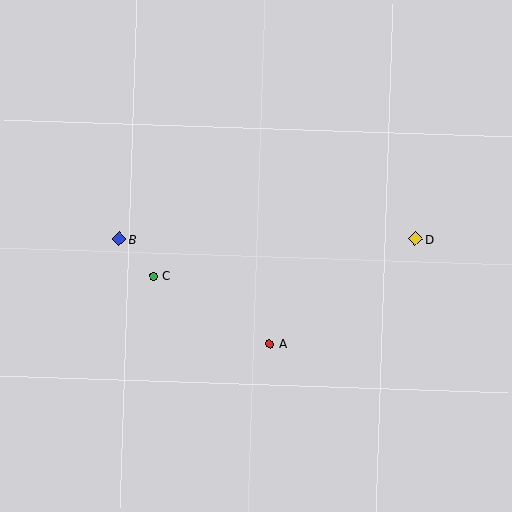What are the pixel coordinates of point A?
Point A is at (270, 344).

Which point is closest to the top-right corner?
Point D is closest to the top-right corner.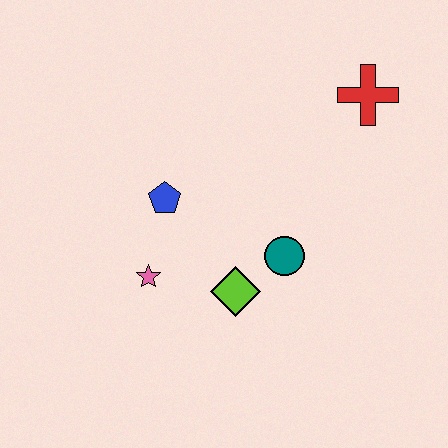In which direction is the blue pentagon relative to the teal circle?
The blue pentagon is to the left of the teal circle.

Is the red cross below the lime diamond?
No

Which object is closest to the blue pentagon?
The pink star is closest to the blue pentagon.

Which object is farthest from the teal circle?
The red cross is farthest from the teal circle.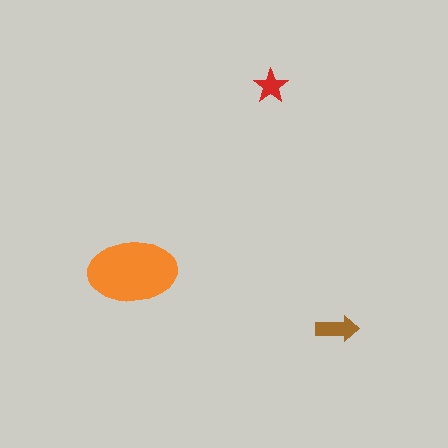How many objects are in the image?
There are 3 objects in the image.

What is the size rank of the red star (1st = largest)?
3rd.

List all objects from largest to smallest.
The orange ellipse, the brown arrow, the red star.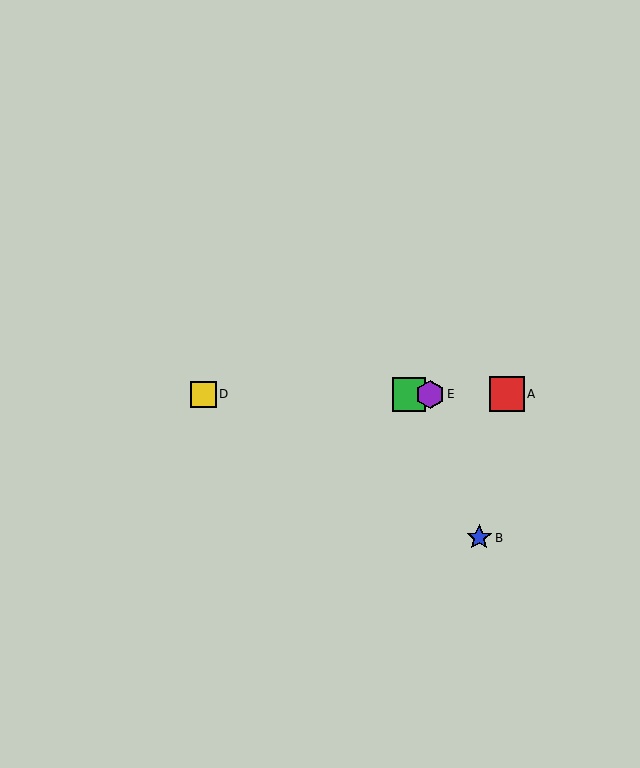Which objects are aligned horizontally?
Objects A, C, D, E are aligned horizontally.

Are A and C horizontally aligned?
Yes, both are at y≈394.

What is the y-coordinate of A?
Object A is at y≈394.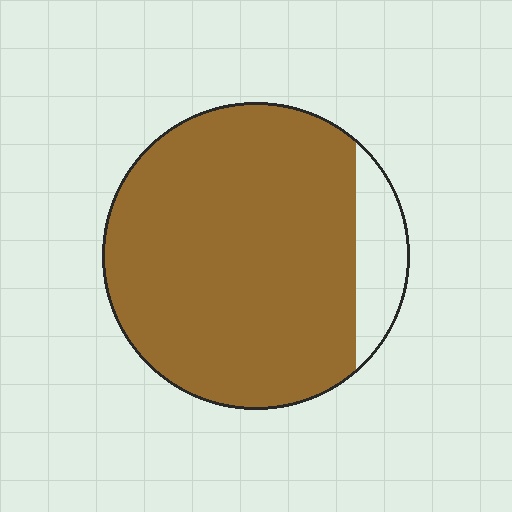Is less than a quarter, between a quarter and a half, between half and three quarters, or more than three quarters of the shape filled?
More than three quarters.